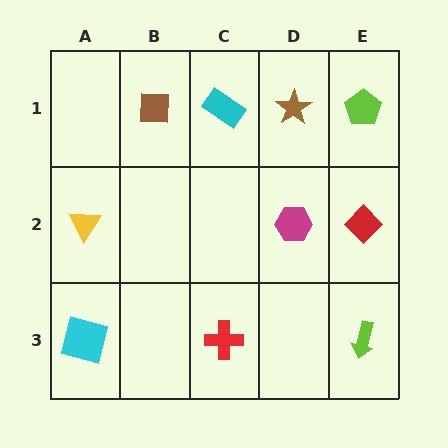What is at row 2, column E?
A red diamond.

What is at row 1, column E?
A lime pentagon.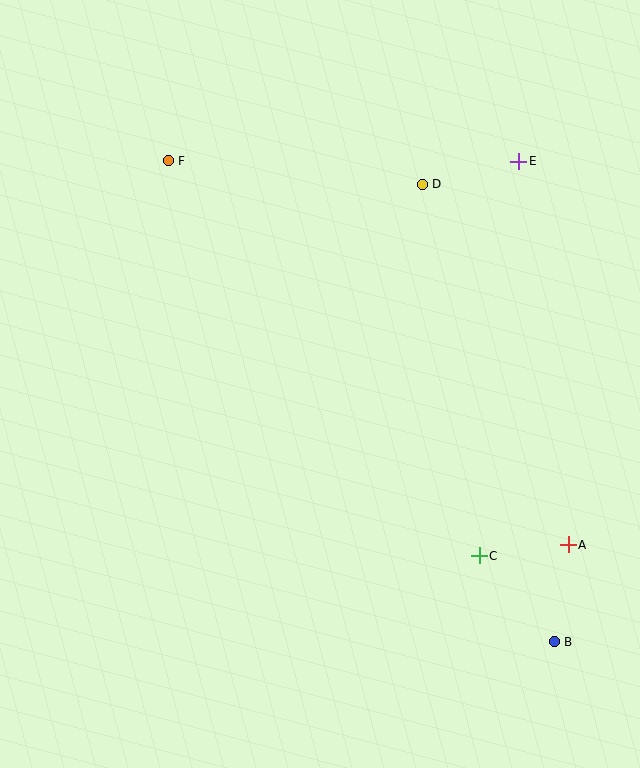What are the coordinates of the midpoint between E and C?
The midpoint between E and C is at (499, 359).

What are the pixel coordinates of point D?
Point D is at (422, 184).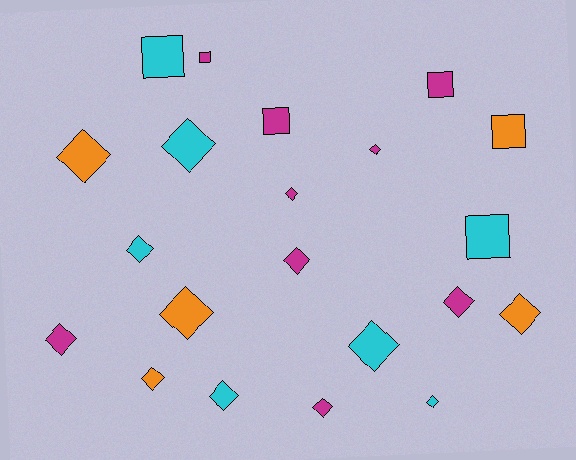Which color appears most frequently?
Magenta, with 9 objects.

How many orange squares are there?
There is 1 orange square.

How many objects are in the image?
There are 21 objects.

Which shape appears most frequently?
Diamond, with 15 objects.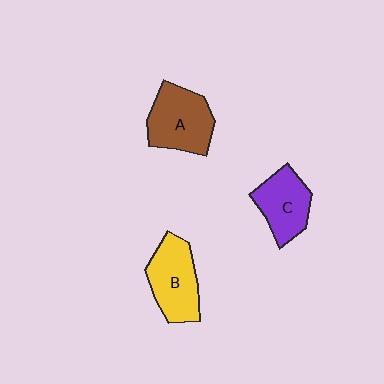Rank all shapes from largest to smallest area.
From largest to smallest: A (brown), B (yellow), C (purple).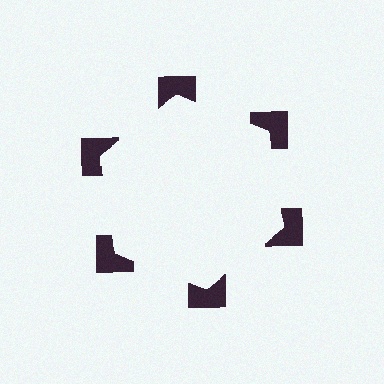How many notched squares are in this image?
There are 6 — one at each vertex of the illusory hexagon.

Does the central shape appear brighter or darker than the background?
It typically appears slightly brighter than the background, even though no actual brightness change is drawn.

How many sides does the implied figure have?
6 sides.